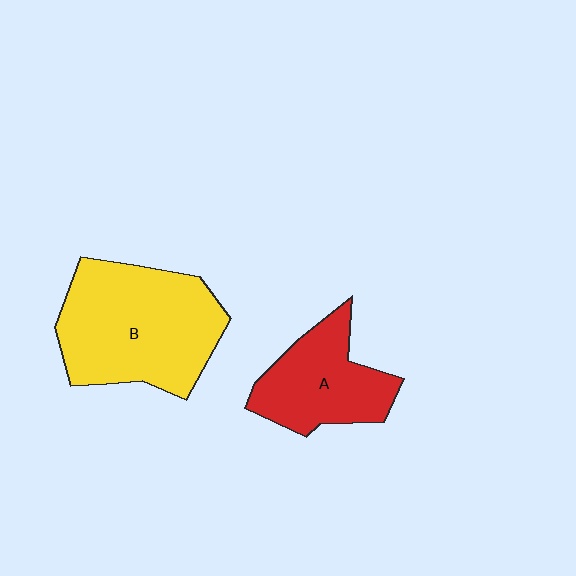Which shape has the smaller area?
Shape A (red).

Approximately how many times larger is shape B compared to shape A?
Approximately 1.6 times.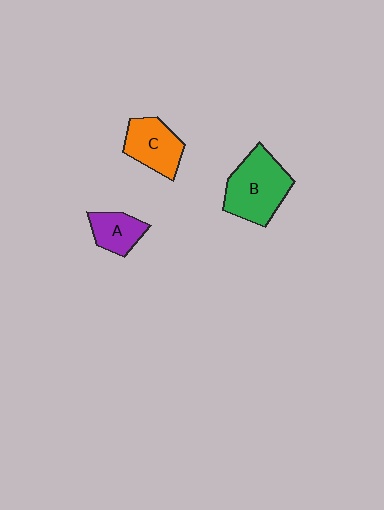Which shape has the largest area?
Shape B (green).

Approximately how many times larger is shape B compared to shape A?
Approximately 1.9 times.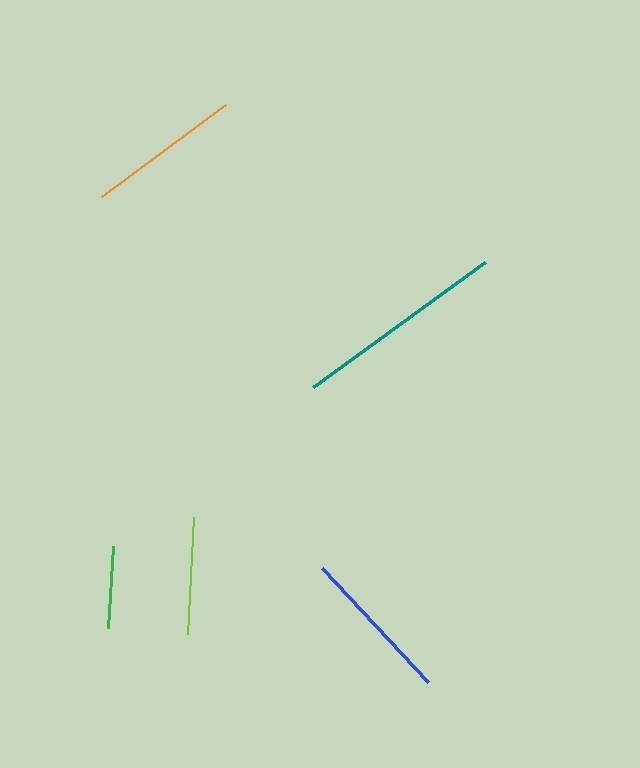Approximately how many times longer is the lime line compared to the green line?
The lime line is approximately 1.4 times the length of the green line.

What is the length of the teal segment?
The teal segment is approximately 213 pixels long.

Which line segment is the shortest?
The green line is the shortest at approximately 83 pixels.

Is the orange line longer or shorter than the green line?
The orange line is longer than the green line.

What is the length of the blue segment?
The blue segment is approximately 156 pixels long.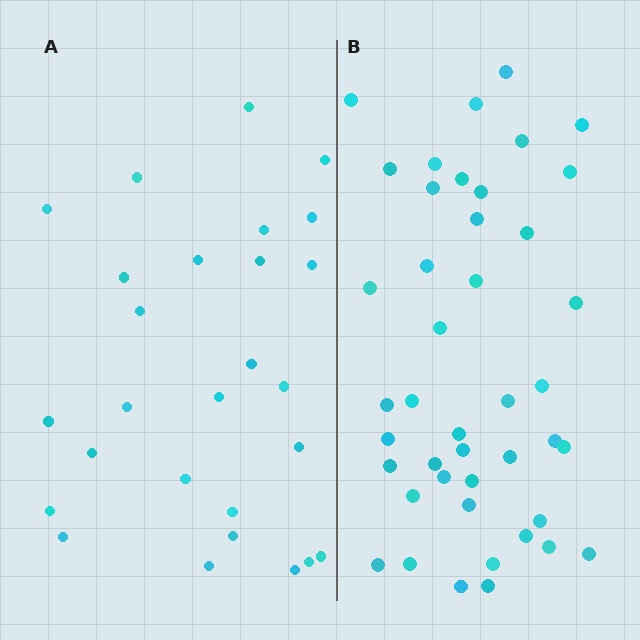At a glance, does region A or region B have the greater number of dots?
Region B (the right region) has more dots.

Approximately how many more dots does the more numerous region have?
Region B has approximately 15 more dots than region A.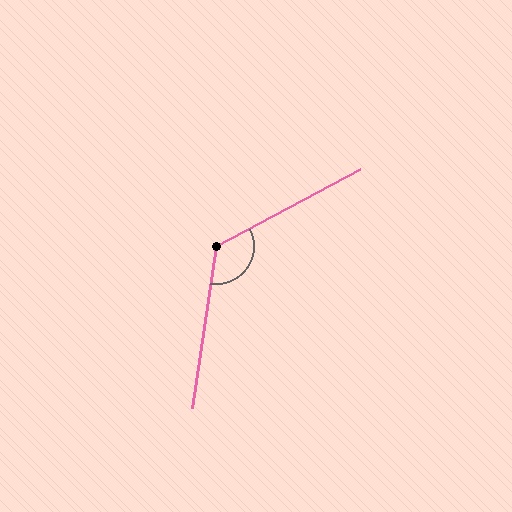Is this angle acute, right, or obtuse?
It is obtuse.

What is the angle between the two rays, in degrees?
Approximately 126 degrees.